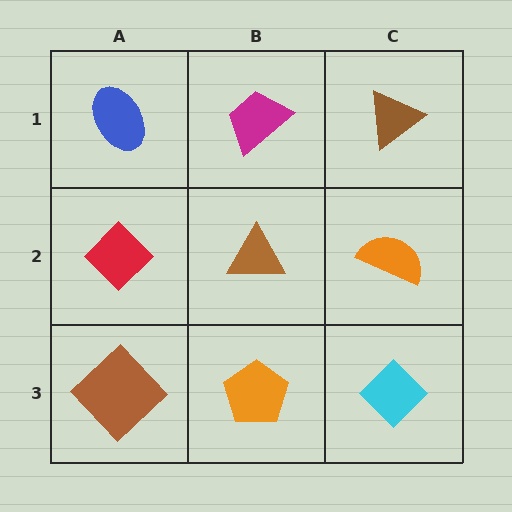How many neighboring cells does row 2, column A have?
3.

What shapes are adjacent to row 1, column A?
A red diamond (row 2, column A), a magenta trapezoid (row 1, column B).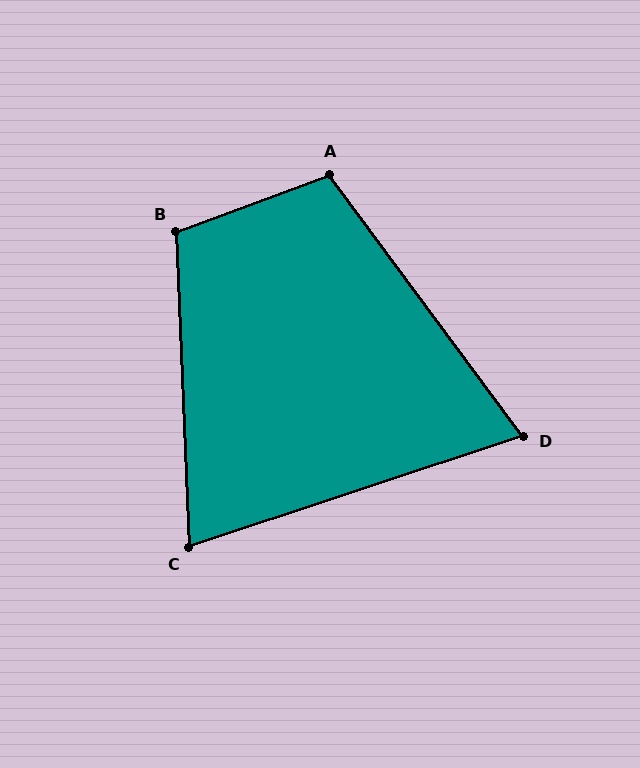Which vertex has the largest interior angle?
B, at approximately 108 degrees.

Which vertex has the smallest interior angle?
D, at approximately 72 degrees.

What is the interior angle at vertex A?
Approximately 106 degrees (obtuse).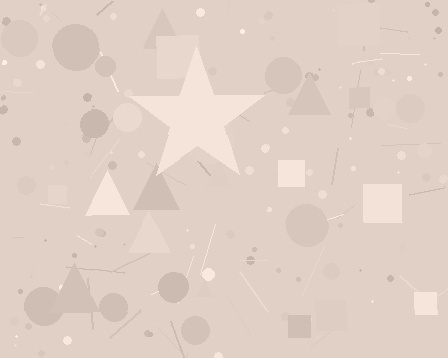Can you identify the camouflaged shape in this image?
The camouflaged shape is a star.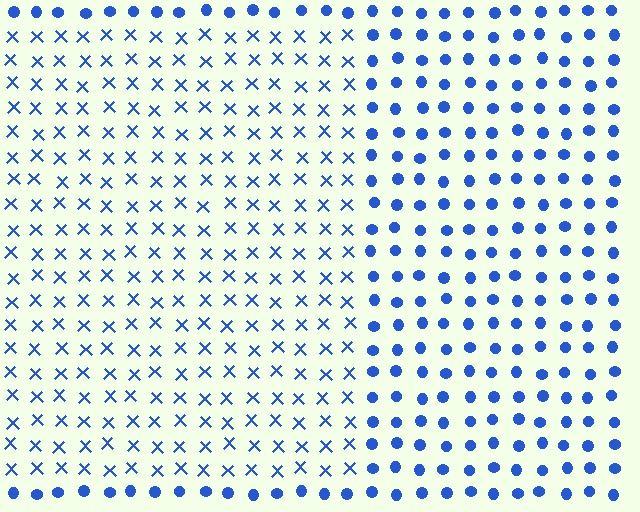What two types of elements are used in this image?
The image uses X marks inside the rectangle region and circles outside it.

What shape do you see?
I see a rectangle.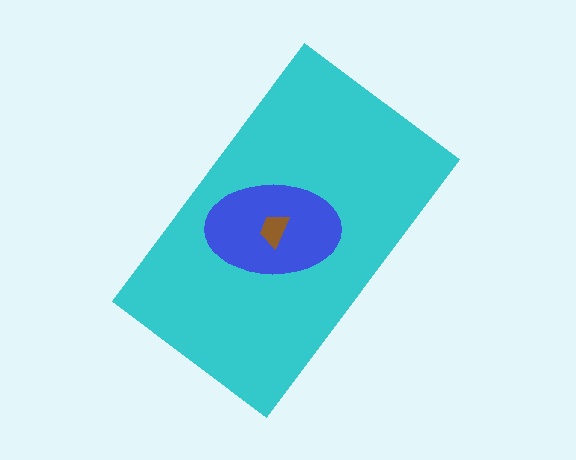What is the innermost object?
The brown trapezoid.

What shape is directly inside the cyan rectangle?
The blue ellipse.